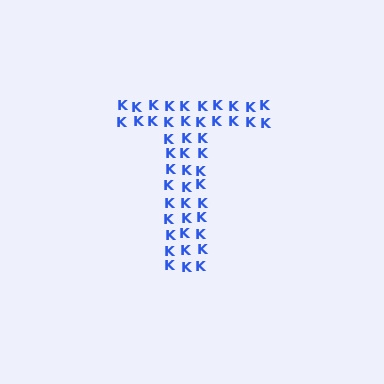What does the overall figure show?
The overall figure shows the letter T.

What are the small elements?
The small elements are letter K's.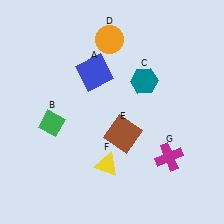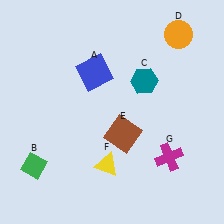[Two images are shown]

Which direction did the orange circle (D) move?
The orange circle (D) moved right.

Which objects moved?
The objects that moved are: the green diamond (B), the orange circle (D).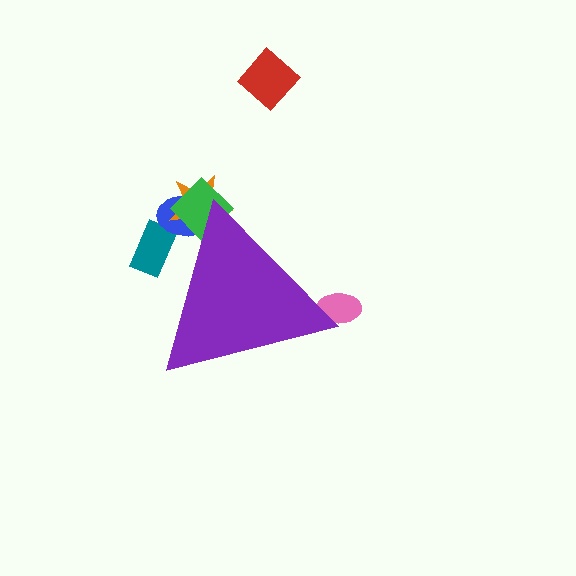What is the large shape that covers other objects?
A purple triangle.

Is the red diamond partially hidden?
No, the red diamond is fully visible.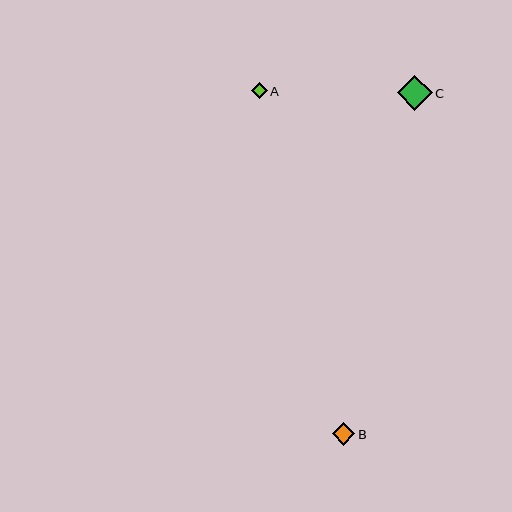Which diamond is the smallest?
Diamond A is the smallest with a size of approximately 16 pixels.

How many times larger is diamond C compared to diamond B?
Diamond C is approximately 1.5 times the size of diamond B.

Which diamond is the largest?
Diamond C is the largest with a size of approximately 35 pixels.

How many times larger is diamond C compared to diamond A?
Diamond C is approximately 2.2 times the size of diamond A.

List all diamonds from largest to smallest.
From largest to smallest: C, B, A.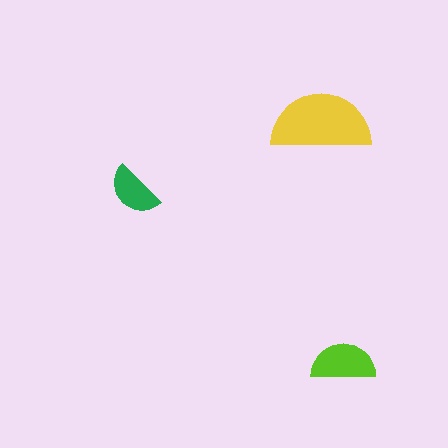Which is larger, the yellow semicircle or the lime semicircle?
The yellow one.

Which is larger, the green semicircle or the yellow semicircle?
The yellow one.